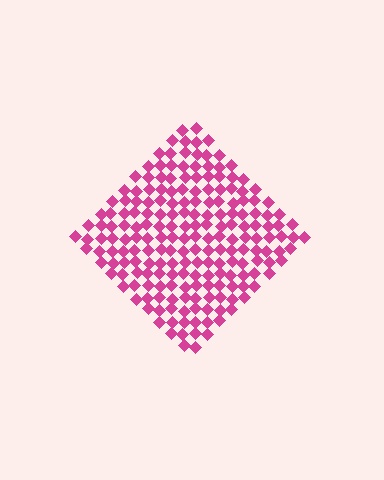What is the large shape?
The large shape is a diamond.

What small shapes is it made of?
It is made of small diamonds.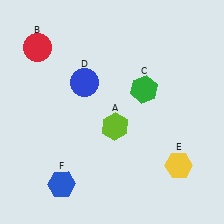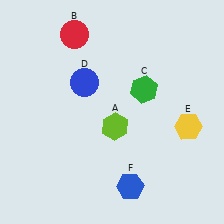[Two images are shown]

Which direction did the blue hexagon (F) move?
The blue hexagon (F) moved right.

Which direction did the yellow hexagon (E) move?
The yellow hexagon (E) moved up.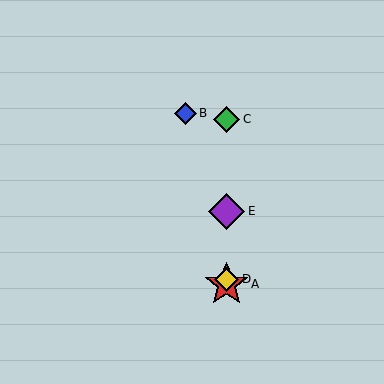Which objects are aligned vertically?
Objects A, C, D, E are aligned vertically.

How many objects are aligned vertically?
4 objects (A, C, D, E) are aligned vertically.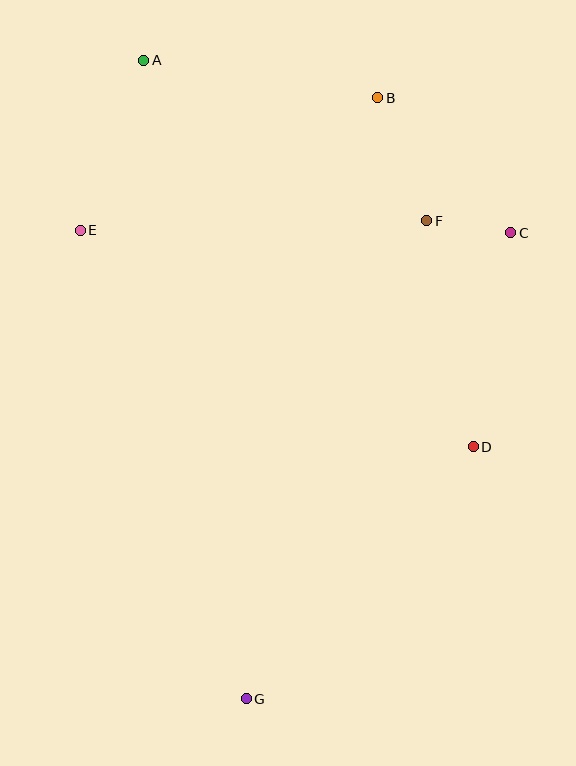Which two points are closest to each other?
Points C and F are closest to each other.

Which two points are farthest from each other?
Points A and G are farthest from each other.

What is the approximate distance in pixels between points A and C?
The distance between A and C is approximately 406 pixels.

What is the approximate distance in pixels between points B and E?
The distance between B and E is approximately 326 pixels.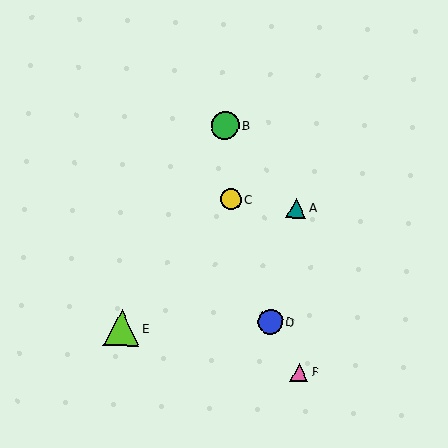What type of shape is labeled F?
Shape F is a pink triangle.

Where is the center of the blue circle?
The center of the blue circle is at (270, 321).